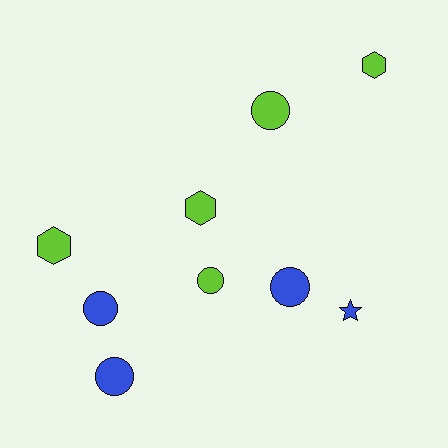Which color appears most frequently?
Lime, with 5 objects.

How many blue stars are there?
There is 1 blue star.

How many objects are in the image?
There are 9 objects.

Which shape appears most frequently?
Circle, with 5 objects.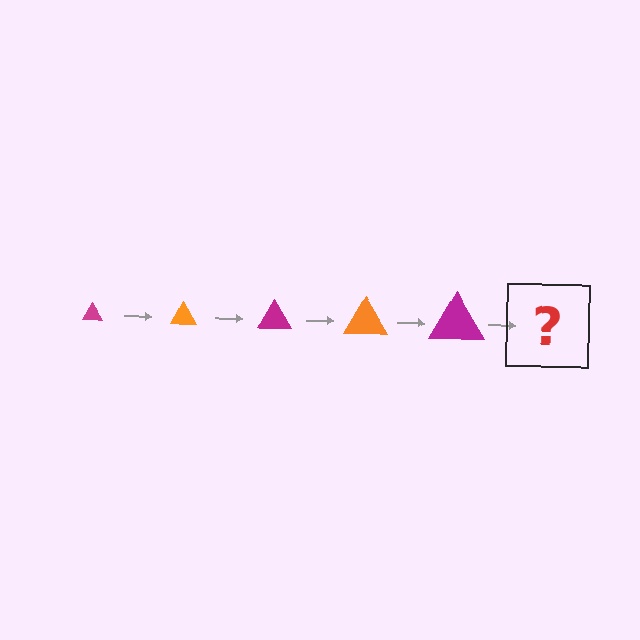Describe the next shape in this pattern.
It should be an orange triangle, larger than the previous one.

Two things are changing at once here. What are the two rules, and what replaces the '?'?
The two rules are that the triangle grows larger each step and the color cycles through magenta and orange. The '?' should be an orange triangle, larger than the previous one.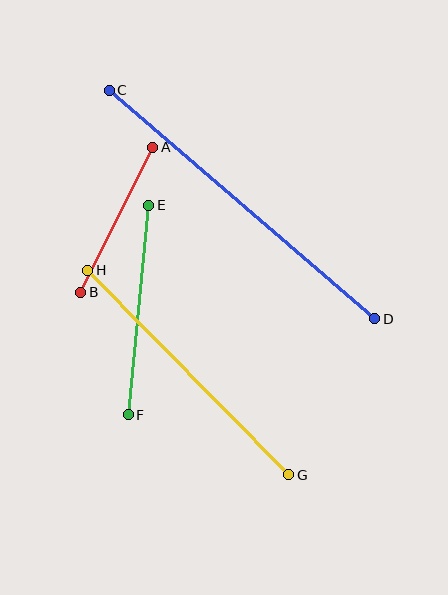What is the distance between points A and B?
The distance is approximately 162 pixels.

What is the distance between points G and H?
The distance is approximately 287 pixels.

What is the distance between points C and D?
The distance is approximately 351 pixels.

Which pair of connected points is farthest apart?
Points C and D are farthest apart.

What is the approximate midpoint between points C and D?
The midpoint is at approximately (242, 205) pixels.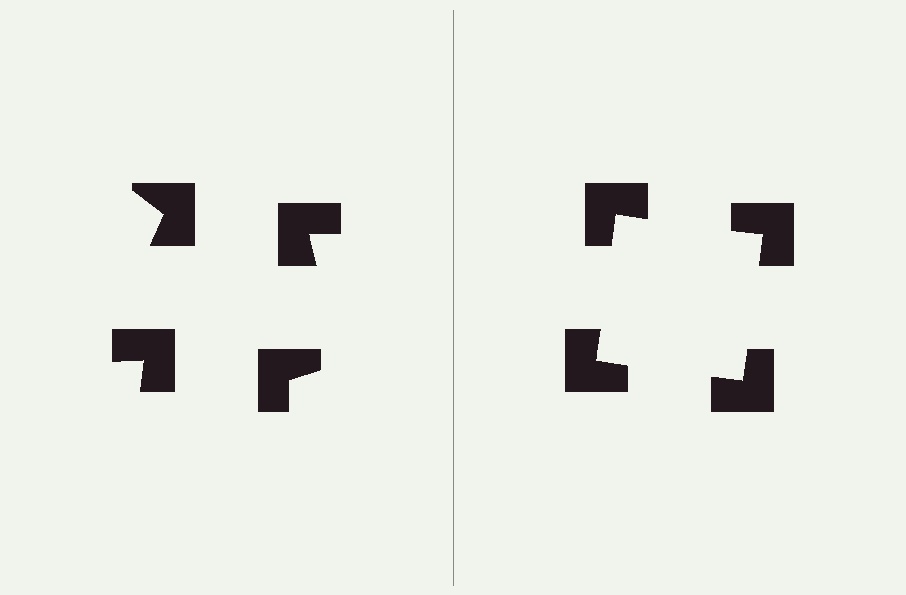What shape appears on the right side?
An illusory square.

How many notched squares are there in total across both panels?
8 — 4 on each side.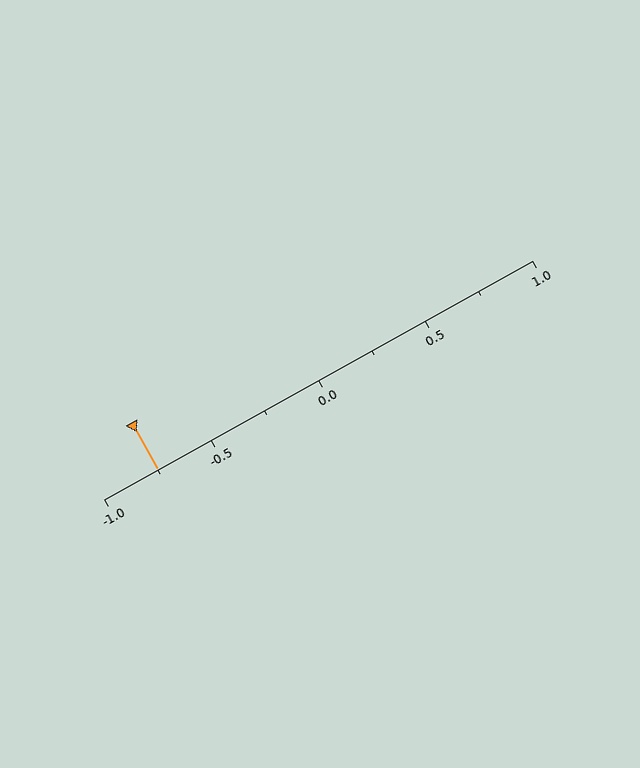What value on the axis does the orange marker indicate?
The marker indicates approximately -0.75.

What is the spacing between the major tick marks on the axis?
The major ticks are spaced 0.5 apart.